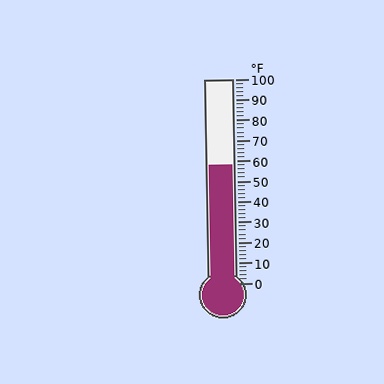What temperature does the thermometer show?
The thermometer shows approximately 58°F.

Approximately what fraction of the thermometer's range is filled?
The thermometer is filled to approximately 60% of its range.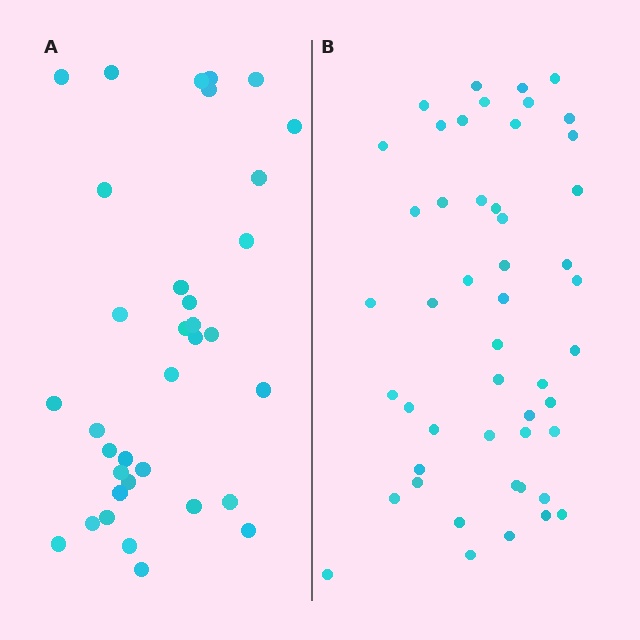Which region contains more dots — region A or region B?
Region B (the right region) has more dots.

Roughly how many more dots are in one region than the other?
Region B has approximately 15 more dots than region A.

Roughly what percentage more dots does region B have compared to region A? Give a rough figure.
About 40% more.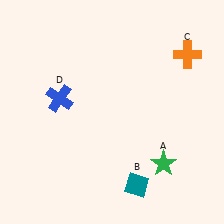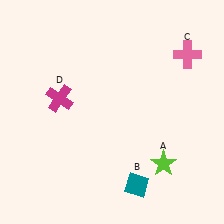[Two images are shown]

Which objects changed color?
A changed from green to lime. C changed from orange to pink. D changed from blue to magenta.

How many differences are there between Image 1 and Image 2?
There are 3 differences between the two images.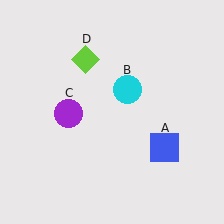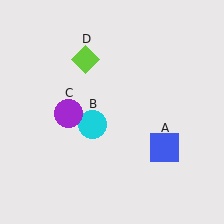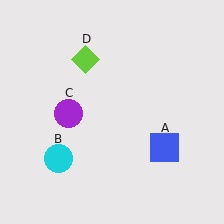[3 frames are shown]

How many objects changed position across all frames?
1 object changed position: cyan circle (object B).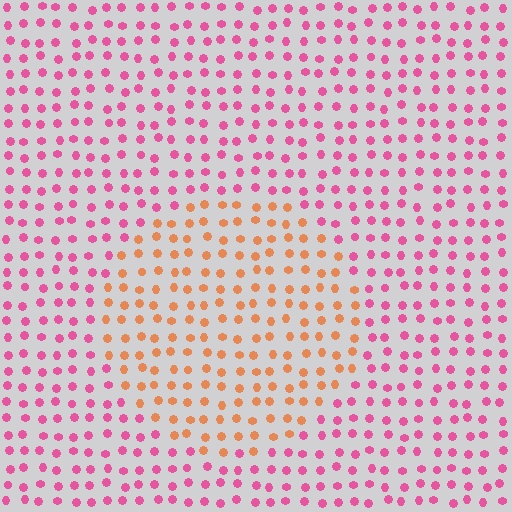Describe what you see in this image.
The image is filled with small pink elements in a uniform arrangement. A circle-shaped region is visible where the elements are tinted to a slightly different hue, forming a subtle color boundary.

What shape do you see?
I see a circle.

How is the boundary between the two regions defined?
The boundary is defined purely by a slight shift in hue (about 52 degrees). Spacing, size, and orientation are identical on both sides.